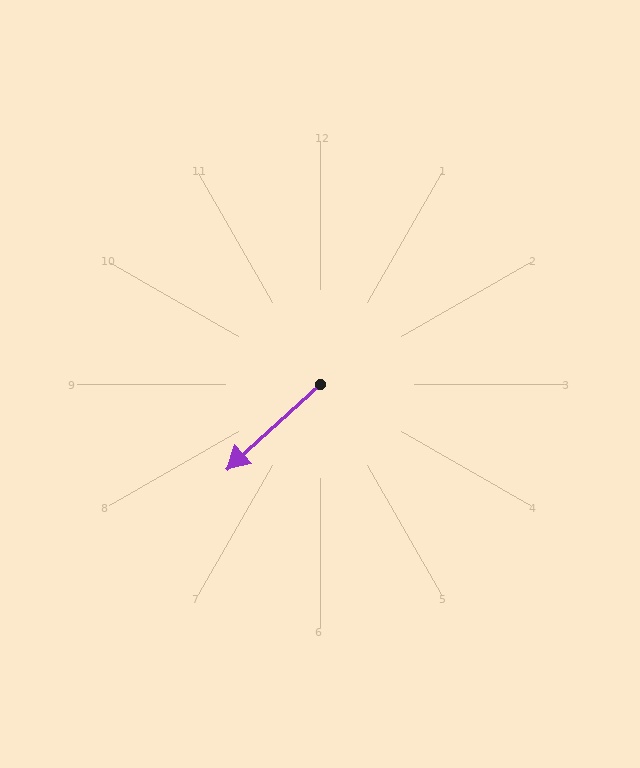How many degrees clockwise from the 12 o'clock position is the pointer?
Approximately 228 degrees.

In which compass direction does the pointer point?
Southwest.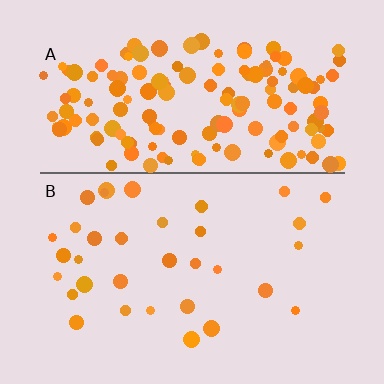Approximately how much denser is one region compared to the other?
Approximately 4.5× — region A over region B.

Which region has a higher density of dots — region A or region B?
A (the top).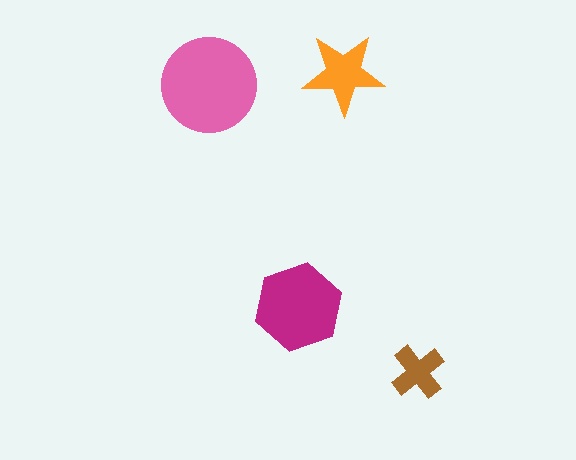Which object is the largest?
The pink circle.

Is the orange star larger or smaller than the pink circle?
Smaller.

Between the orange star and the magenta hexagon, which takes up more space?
The magenta hexagon.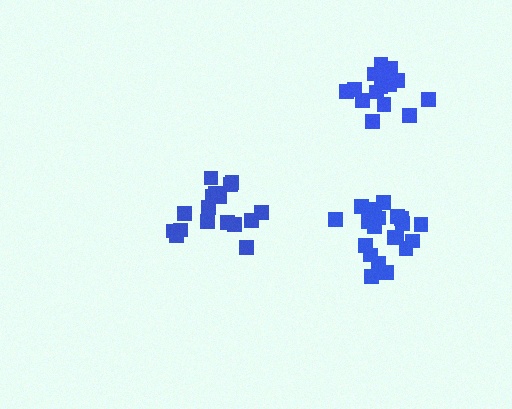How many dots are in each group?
Group 1: 17 dots, Group 2: 21 dots, Group 3: 15 dots (53 total).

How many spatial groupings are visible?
There are 3 spatial groupings.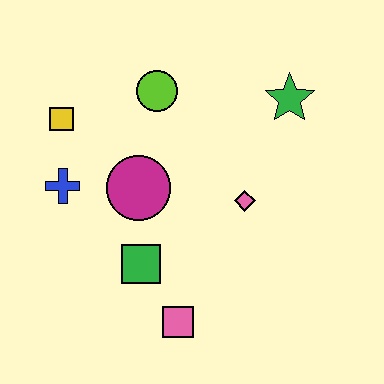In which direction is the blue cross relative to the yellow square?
The blue cross is below the yellow square.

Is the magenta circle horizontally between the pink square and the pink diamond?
No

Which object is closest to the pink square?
The green square is closest to the pink square.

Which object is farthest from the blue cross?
The green star is farthest from the blue cross.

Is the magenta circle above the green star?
No